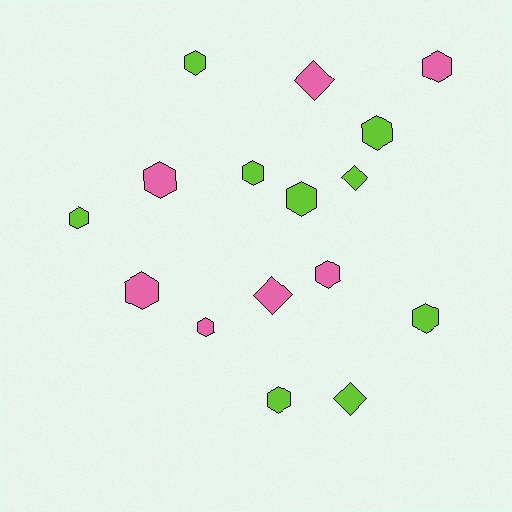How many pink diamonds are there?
There are 2 pink diamonds.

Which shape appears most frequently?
Hexagon, with 12 objects.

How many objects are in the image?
There are 16 objects.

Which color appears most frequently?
Lime, with 9 objects.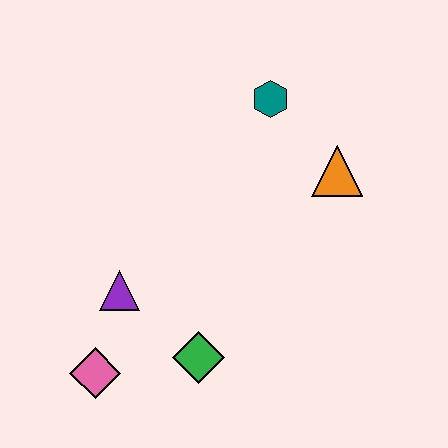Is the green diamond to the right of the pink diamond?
Yes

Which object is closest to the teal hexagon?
The orange triangle is closest to the teal hexagon.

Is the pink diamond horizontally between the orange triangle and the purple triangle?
No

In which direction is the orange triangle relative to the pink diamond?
The orange triangle is to the right of the pink diamond.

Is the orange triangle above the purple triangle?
Yes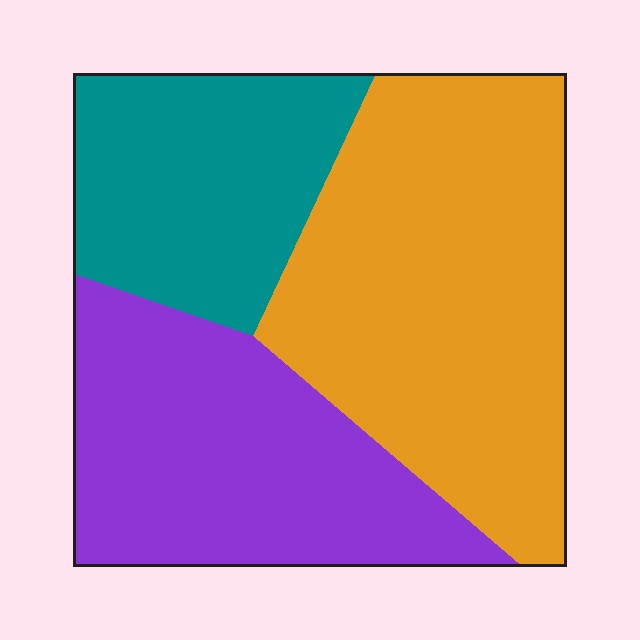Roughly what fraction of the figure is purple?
Purple covers about 30% of the figure.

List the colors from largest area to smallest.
From largest to smallest: orange, purple, teal.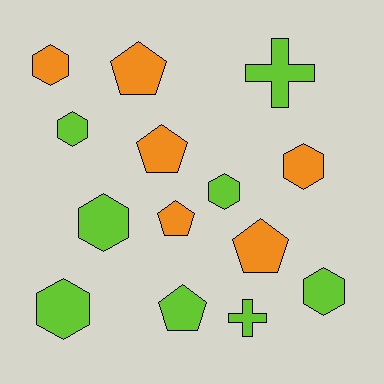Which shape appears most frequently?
Hexagon, with 7 objects.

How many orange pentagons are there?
There are 4 orange pentagons.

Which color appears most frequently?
Lime, with 8 objects.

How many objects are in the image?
There are 14 objects.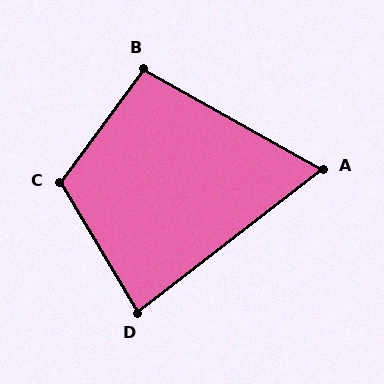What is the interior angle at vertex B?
Approximately 97 degrees (obtuse).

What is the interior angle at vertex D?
Approximately 83 degrees (acute).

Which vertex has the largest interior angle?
C, at approximately 113 degrees.